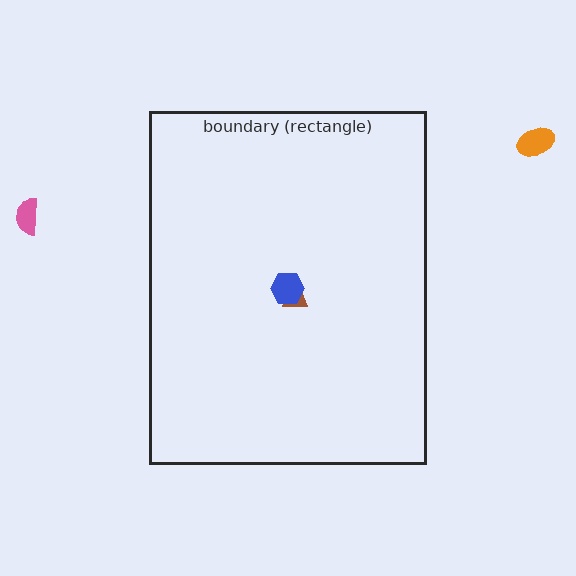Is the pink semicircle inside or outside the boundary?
Outside.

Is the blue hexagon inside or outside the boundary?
Inside.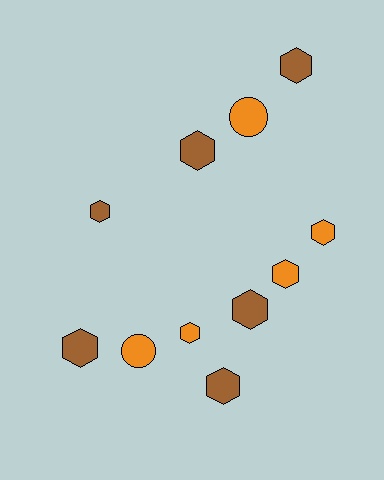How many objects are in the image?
There are 11 objects.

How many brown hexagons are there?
There are 6 brown hexagons.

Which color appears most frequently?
Brown, with 6 objects.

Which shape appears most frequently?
Hexagon, with 9 objects.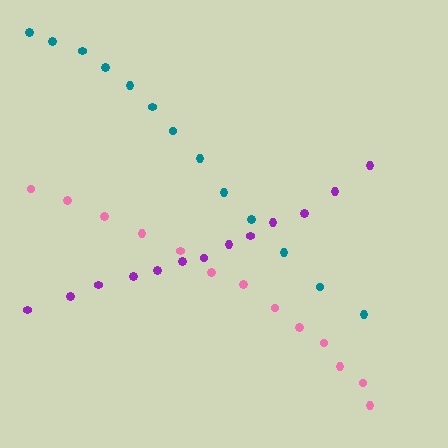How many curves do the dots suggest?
There are 3 distinct paths.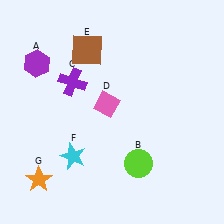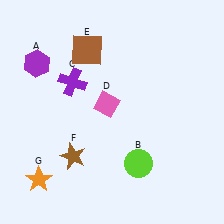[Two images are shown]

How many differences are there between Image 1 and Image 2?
There is 1 difference between the two images.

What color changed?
The star (F) changed from cyan in Image 1 to brown in Image 2.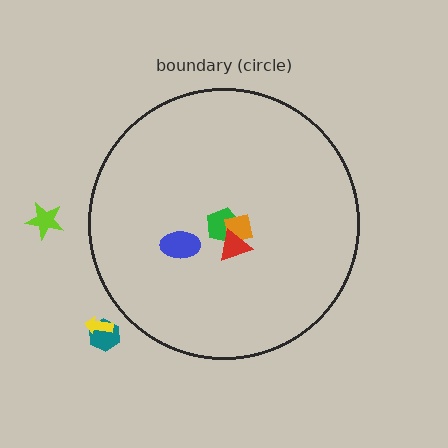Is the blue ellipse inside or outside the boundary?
Inside.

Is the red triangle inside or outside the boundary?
Inside.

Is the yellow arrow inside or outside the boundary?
Outside.